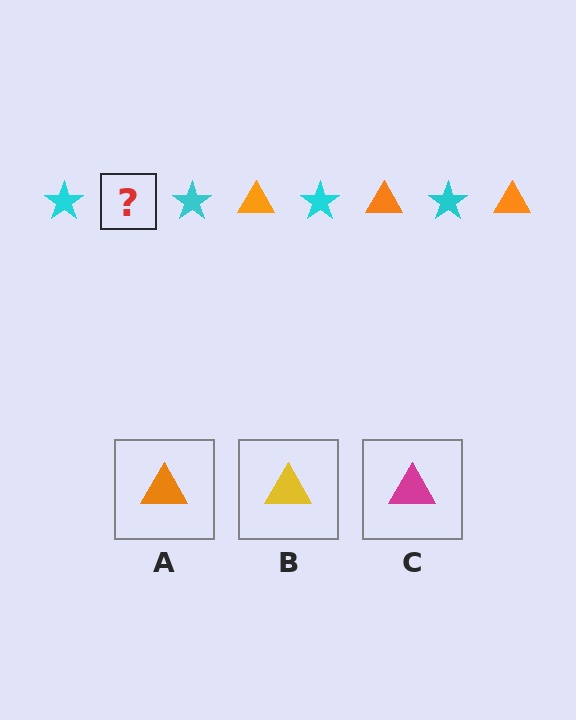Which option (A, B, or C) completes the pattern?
A.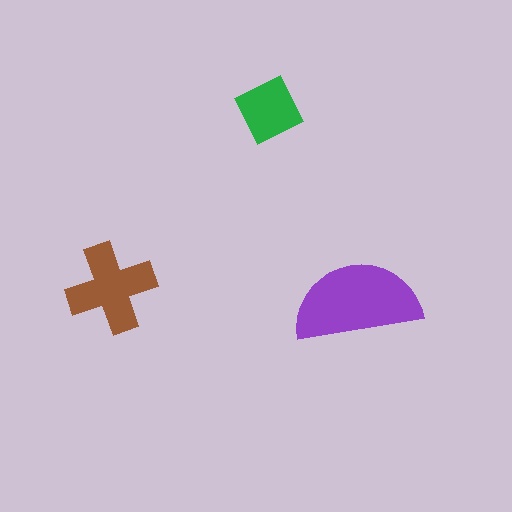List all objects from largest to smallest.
The purple semicircle, the brown cross, the green diamond.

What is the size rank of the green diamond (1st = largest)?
3rd.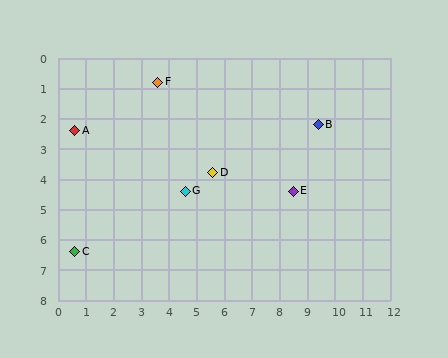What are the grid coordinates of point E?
Point E is at approximately (8.5, 4.4).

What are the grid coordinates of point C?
Point C is at approximately (0.6, 6.4).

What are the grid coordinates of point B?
Point B is at approximately (9.4, 2.2).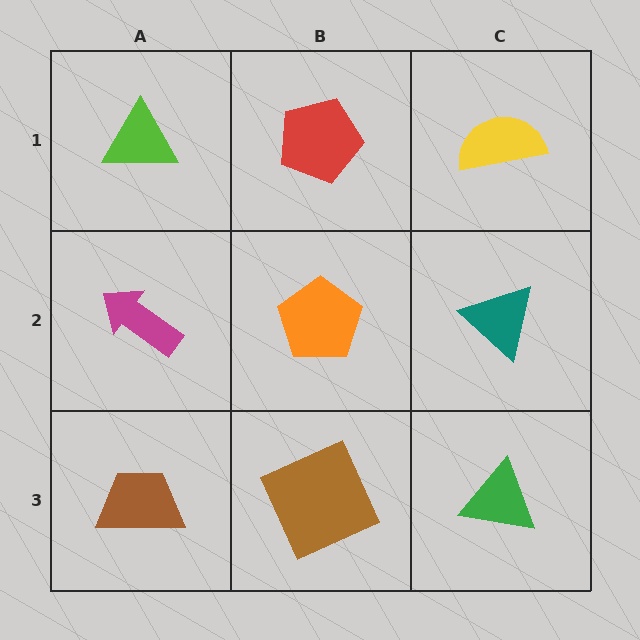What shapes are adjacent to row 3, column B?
An orange pentagon (row 2, column B), a brown trapezoid (row 3, column A), a green triangle (row 3, column C).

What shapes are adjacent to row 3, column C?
A teal triangle (row 2, column C), a brown square (row 3, column B).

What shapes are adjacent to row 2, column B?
A red pentagon (row 1, column B), a brown square (row 3, column B), a magenta arrow (row 2, column A), a teal triangle (row 2, column C).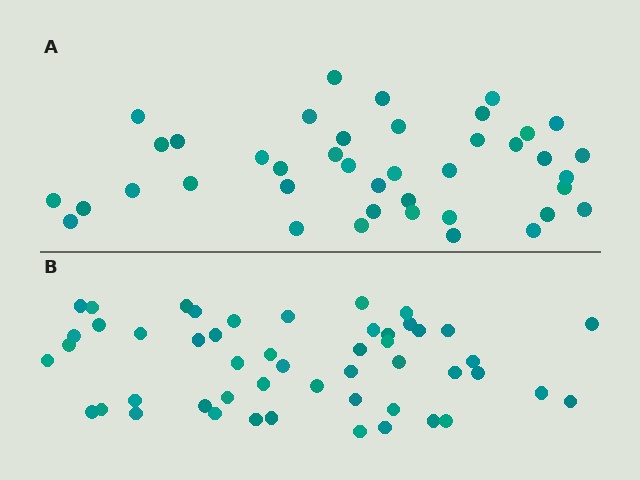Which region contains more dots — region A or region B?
Region B (the bottom region) has more dots.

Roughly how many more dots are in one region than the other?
Region B has roughly 8 or so more dots than region A.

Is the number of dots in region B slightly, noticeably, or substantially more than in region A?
Region B has only slightly more — the two regions are fairly close. The ratio is roughly 1.2 to 1.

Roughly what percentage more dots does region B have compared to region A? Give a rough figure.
About 20% more.